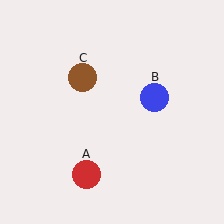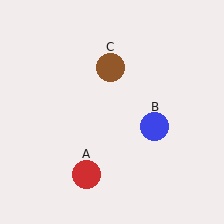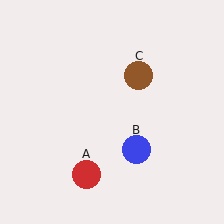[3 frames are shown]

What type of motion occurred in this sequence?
The blue circle (object B), brown circle (object C) rotated clockwise around the center of the scene.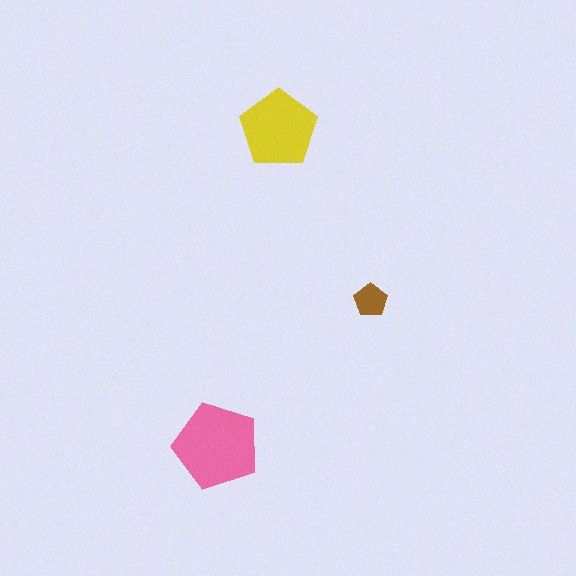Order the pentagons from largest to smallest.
the pink one, the yellow one, the brown one.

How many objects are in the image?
There are 3 objects in the image.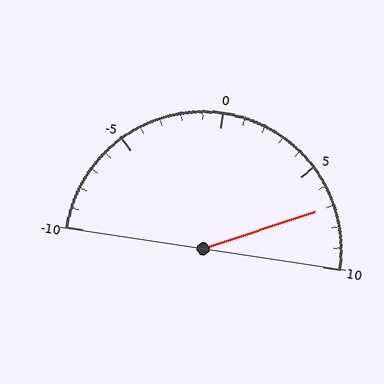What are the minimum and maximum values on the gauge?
The gauge ranges from -10 to 10.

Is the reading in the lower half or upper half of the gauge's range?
The reading is in the upper half of the range (-10 to 10).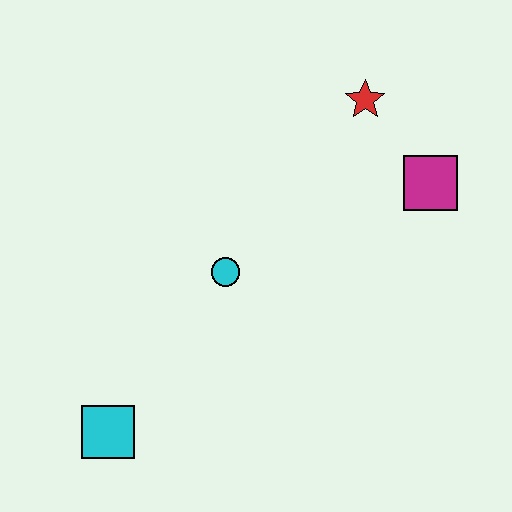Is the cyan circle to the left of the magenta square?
Yes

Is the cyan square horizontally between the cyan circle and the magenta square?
No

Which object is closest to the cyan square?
The cyan circle is closest to the cyan square.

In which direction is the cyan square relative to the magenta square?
The cyan square is to the left of the magenta square.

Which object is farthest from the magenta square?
The cyan square is farthest from the magenta square.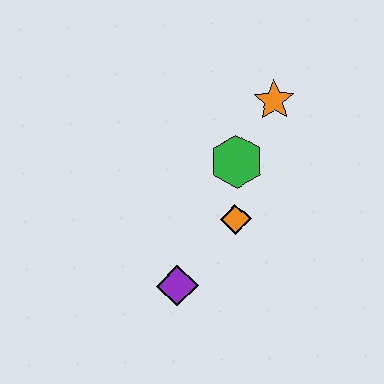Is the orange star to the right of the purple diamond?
Yes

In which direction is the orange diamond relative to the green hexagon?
The orange diamond is below the green hexagon.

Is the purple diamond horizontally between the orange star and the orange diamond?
No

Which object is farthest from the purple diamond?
The orange star is farthest from the purple diamond.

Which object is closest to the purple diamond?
The orange diamond is closest to the purple diamond.